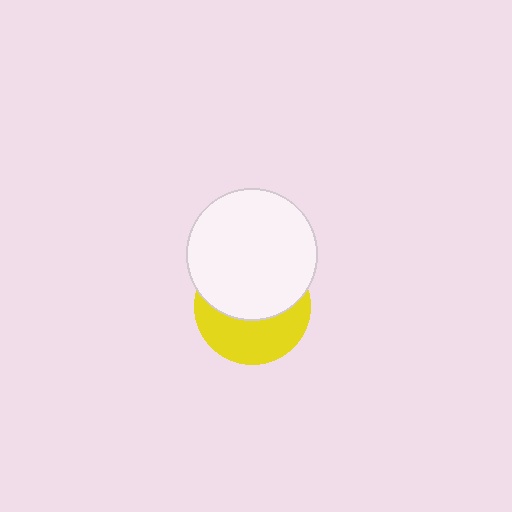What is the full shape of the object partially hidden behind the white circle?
The partially hidden object is a yellow circle.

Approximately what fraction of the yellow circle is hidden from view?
Roughly 55% of the yellow circle is hidden behind the white circle.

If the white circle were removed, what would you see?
You would see the complete yellow circle.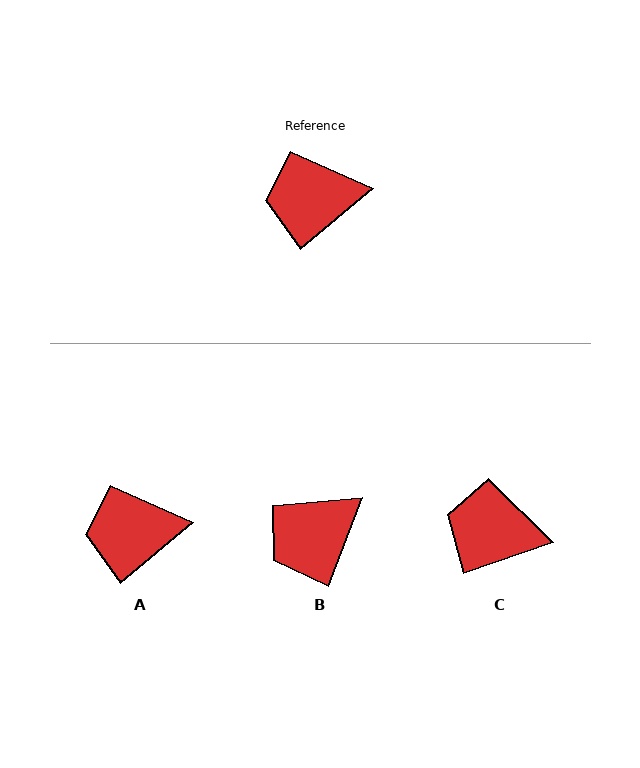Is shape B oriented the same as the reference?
No, it is off by about 29 degrees.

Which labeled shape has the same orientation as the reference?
A.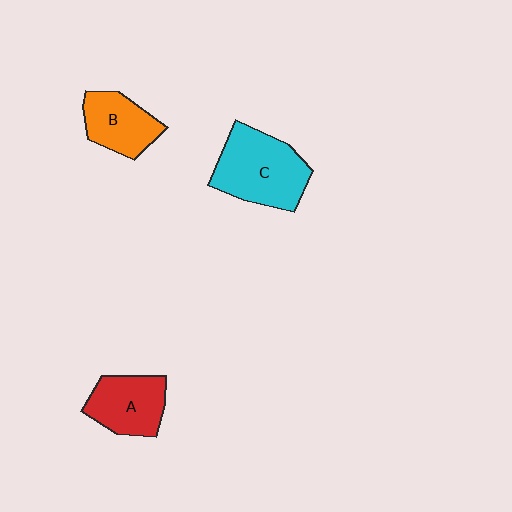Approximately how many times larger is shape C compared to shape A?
Approximately 1.4 times.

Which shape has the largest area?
Shape C (cyan).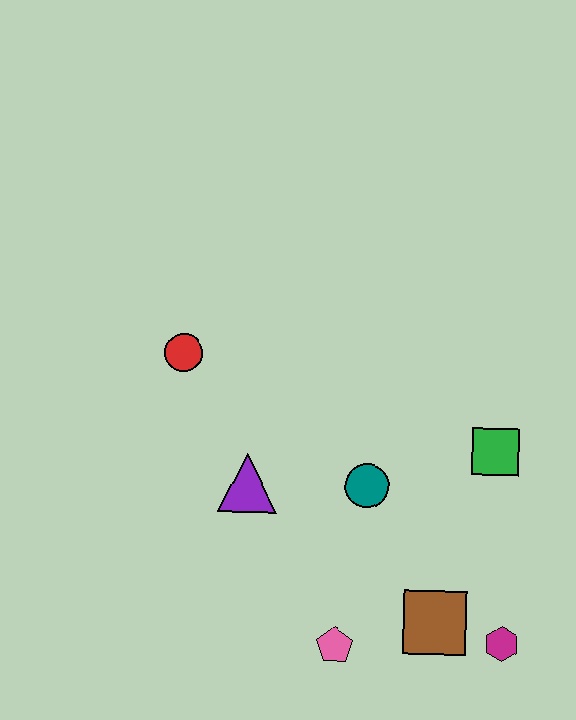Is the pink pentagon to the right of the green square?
No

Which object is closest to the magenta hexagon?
The brown square is closest to the magenta hexagon.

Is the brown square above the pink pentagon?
Yes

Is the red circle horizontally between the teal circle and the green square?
No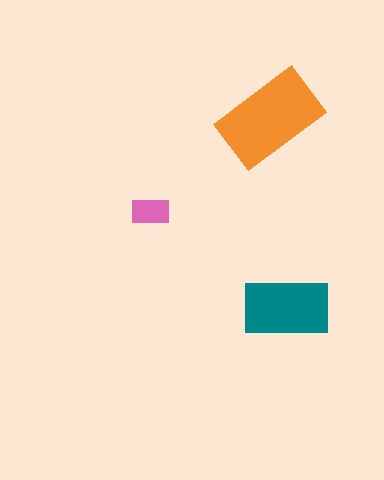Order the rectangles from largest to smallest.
the orange one, the teal one, the pink one.